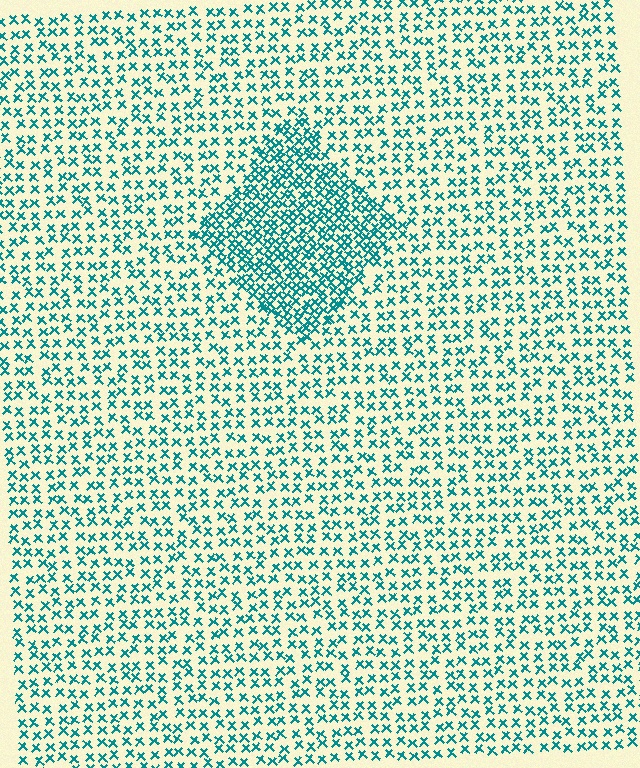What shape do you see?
I see a diamond.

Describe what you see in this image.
The image contains small teal elements arranged at two different densities. A diamond-shaped region is visible where the elements are more densely packed than the surrounding area.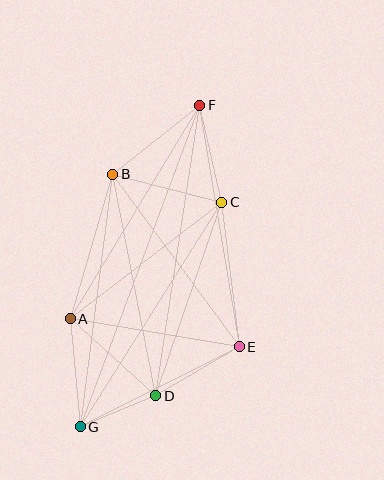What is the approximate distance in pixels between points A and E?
The distance between A and E is approximately 171 pixels.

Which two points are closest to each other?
Points D and G are closest to each other.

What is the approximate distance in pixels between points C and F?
The distance between C and F is approximately 99 pixels.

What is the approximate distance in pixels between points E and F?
The distance between E and F is approximately 245 pixels.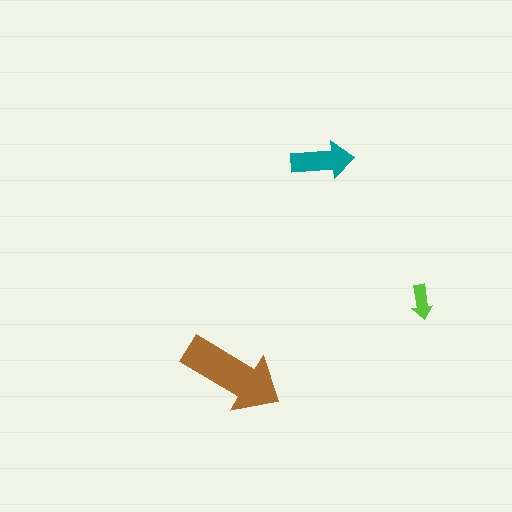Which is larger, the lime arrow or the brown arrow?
The brown one.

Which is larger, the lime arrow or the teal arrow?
The teal one.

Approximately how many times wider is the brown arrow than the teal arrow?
About 1.5 times wider.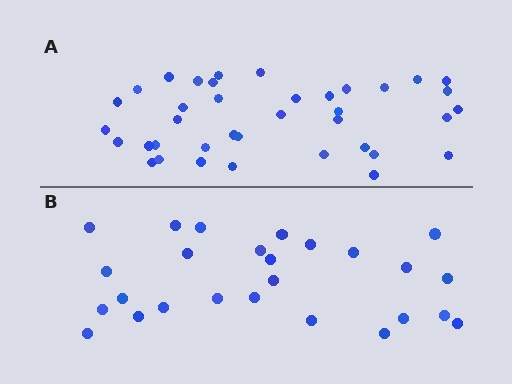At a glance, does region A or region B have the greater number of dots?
Region A (the top region) has more dots.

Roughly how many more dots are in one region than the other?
Region A has roughly 12 or so more dots than region B.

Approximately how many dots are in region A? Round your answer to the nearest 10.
About 40 dots. (The exact count is 38, which rounds to 40.)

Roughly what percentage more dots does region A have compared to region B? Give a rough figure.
About 45% more.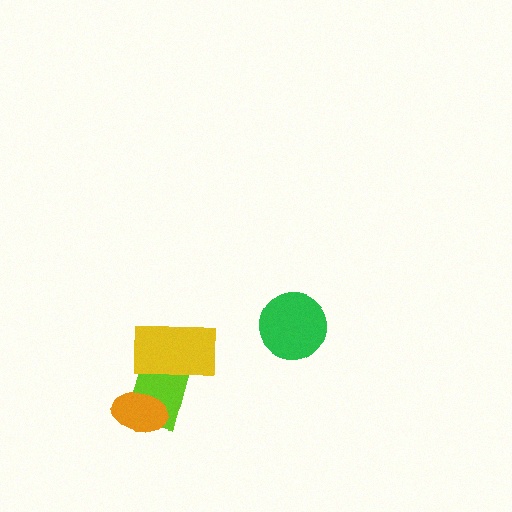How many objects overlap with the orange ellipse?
1 object overlaps with the orange ellipse.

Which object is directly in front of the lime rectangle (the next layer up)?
The orange ellipse is directly in front of the lime rectangle.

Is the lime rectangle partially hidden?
Yes, it is partially covered by another shape.